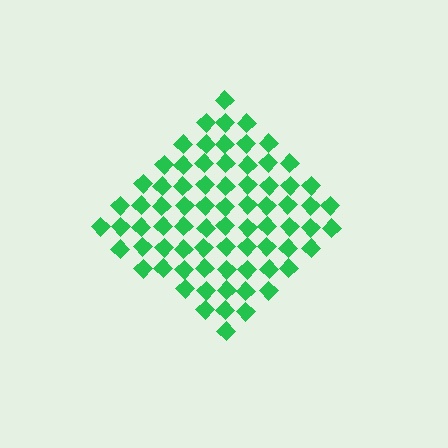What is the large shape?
The large shape is a diamond.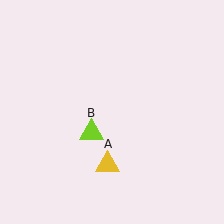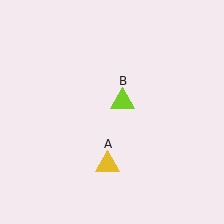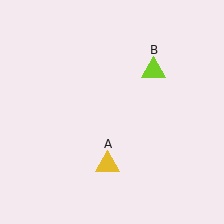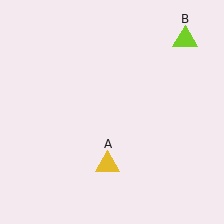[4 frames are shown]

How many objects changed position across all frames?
1 object changed position: lime triangle (object B).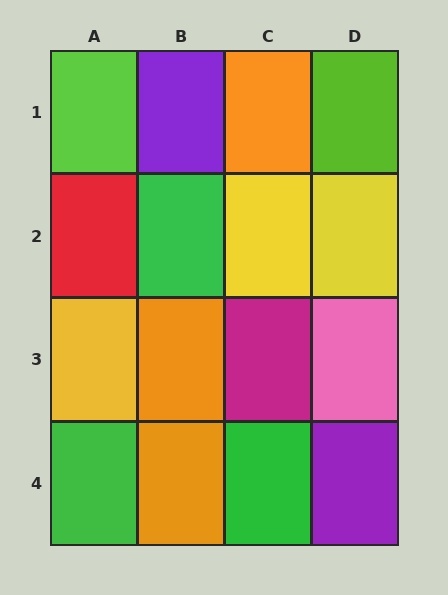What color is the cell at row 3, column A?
Yellow.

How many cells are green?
3 cells are green.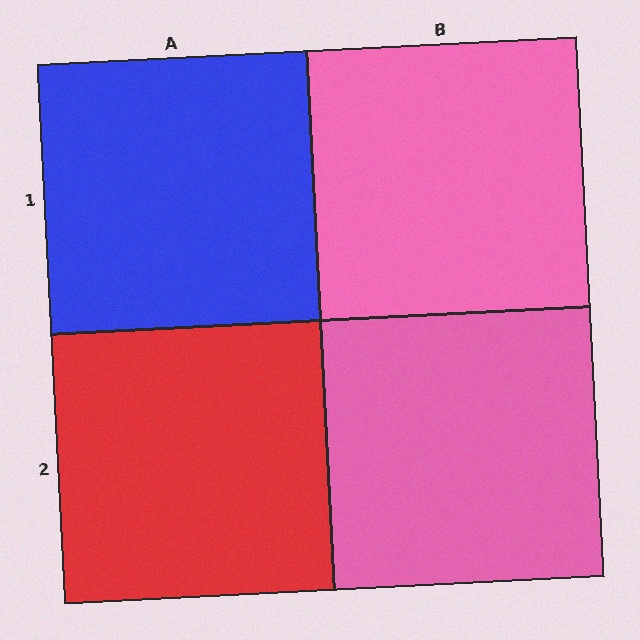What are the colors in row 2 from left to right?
Red, pink.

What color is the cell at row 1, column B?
Pink.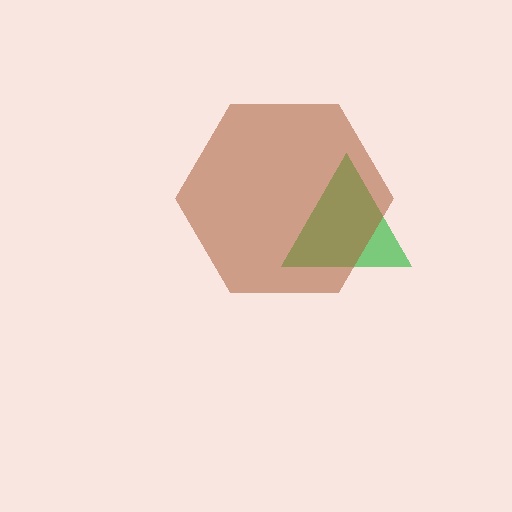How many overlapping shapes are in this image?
There are 2 overlapping shapes in the image.